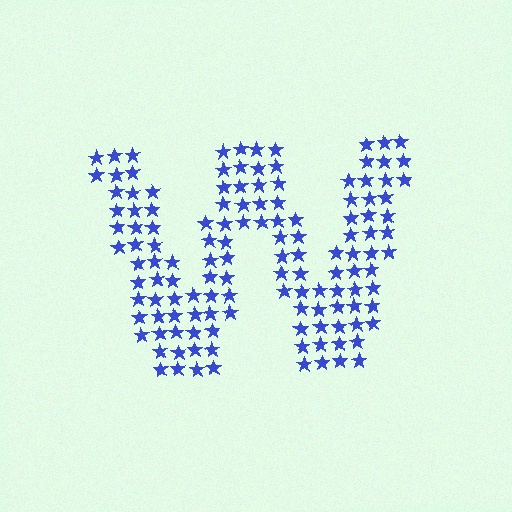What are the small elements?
The small elements are stars.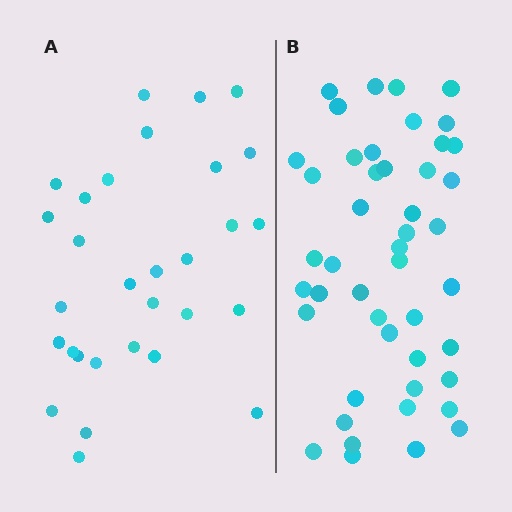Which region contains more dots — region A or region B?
Region B (the right region) has more dots.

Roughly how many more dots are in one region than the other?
Region B has approximately 15 more dots than region A.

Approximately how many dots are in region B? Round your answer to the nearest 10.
About 50 dots. (The exact count is 46, which rounds to 50.)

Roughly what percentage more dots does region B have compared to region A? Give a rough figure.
About 55% more.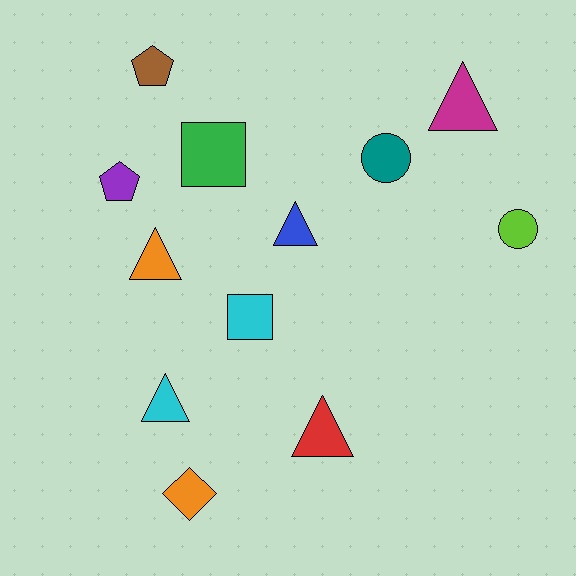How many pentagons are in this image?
There are 2 pentagons.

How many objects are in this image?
There are 12 objects.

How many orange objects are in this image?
There are 2 orange objects.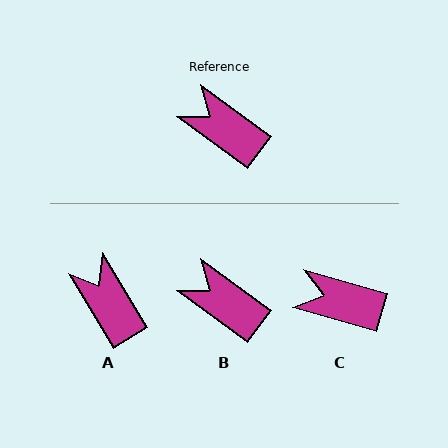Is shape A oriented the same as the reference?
No, it is off by about 22 degrees.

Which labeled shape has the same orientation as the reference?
B.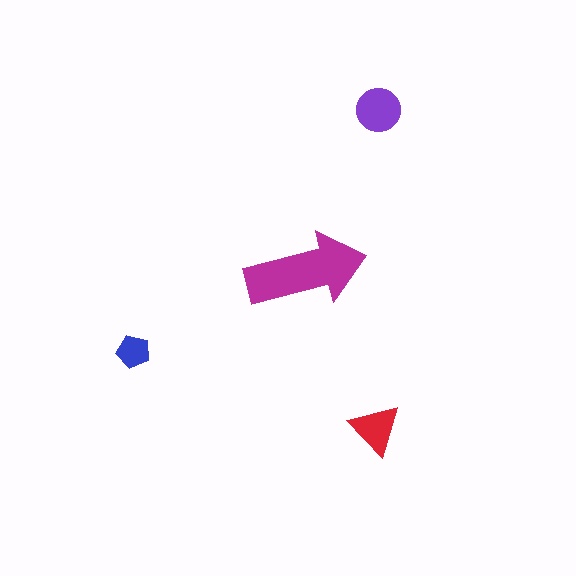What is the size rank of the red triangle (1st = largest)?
3rd.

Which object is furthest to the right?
The purple circle is rightmost.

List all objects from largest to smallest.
The magenta arrow, the purple circle, the red triangle, the blue pentagon.